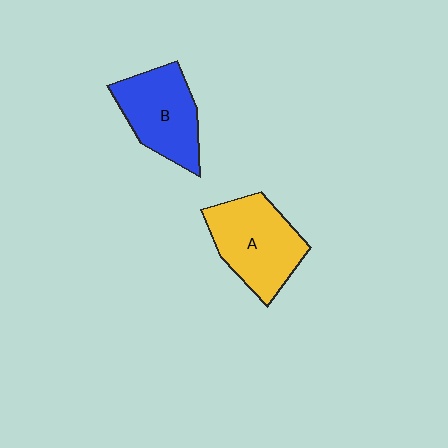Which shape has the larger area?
Shape A (yellow).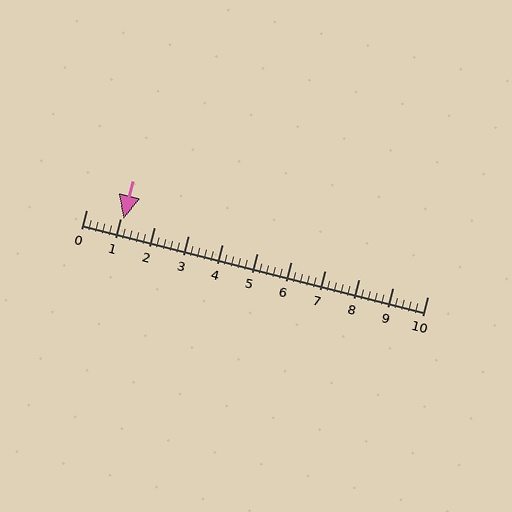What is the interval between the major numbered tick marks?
The major tick marks are spaced 1 units apart.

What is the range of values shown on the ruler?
The ruler shows values from 0 to 10.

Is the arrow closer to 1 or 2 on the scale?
The arrow is closer to 1.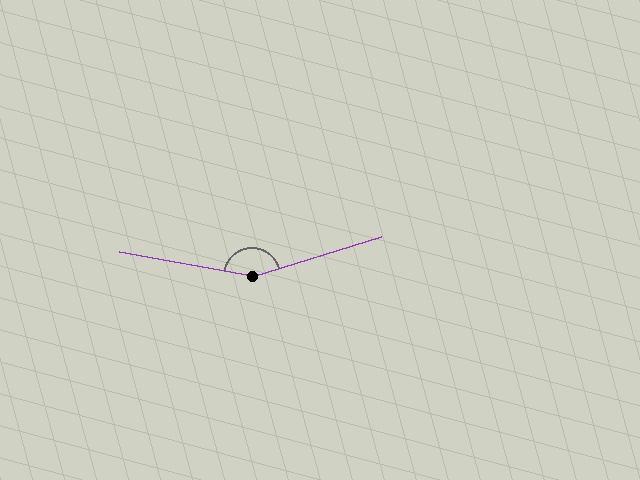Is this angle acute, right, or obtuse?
It is obtuse.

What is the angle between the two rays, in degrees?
Approximately 153 degrees.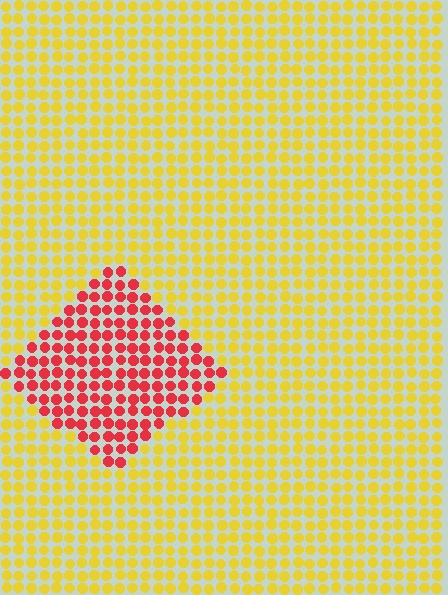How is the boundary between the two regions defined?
The boundary is defined purely by a slight shift in hue (about 59 degrees). Spacing, size, and orientation are identical on both sides.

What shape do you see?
I see a diamond.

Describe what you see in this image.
The image is filled with small yellow elements in a uniform arrangement. A diamond-shaped region is visible where the elements are tinted to a slightly different hue, forming a subtle color boundary.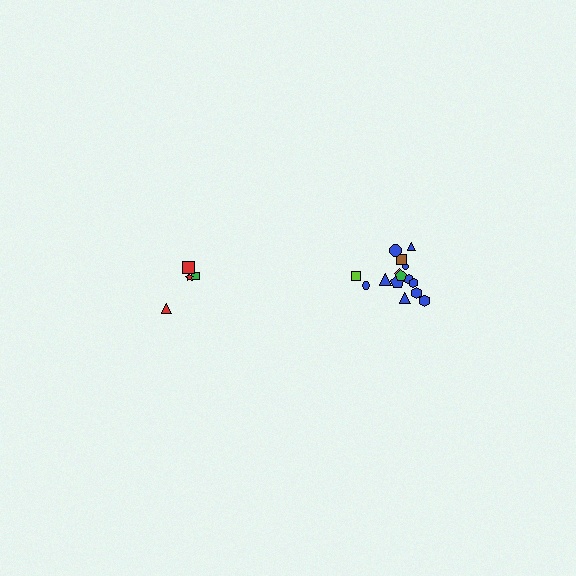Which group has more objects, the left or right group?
The right group.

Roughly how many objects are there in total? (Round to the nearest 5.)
Roughly 20 objects in total.